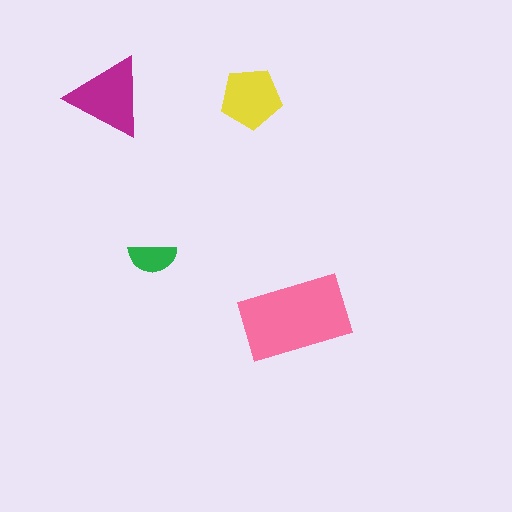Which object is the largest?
The pink rectangle.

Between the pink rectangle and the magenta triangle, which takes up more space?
The pink rectangle.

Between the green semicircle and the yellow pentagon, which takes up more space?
The yellow pentagon.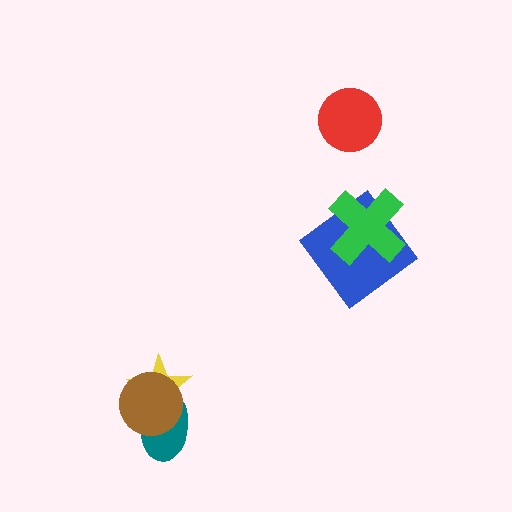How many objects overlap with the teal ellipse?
2 objects overlap with the teal ellipse.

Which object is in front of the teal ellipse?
The brown circle is in front of the teal ellipse.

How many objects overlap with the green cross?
1 object overlaps with the green cross.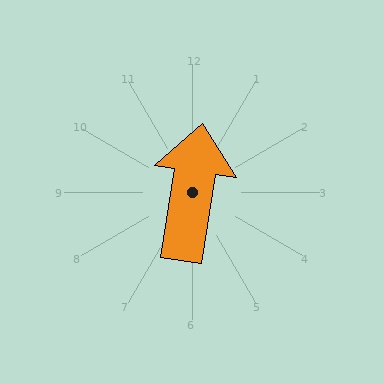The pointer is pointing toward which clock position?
Roughly 12 o'clock.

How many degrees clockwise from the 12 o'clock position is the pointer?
Approximately 9 degrees.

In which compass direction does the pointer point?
North.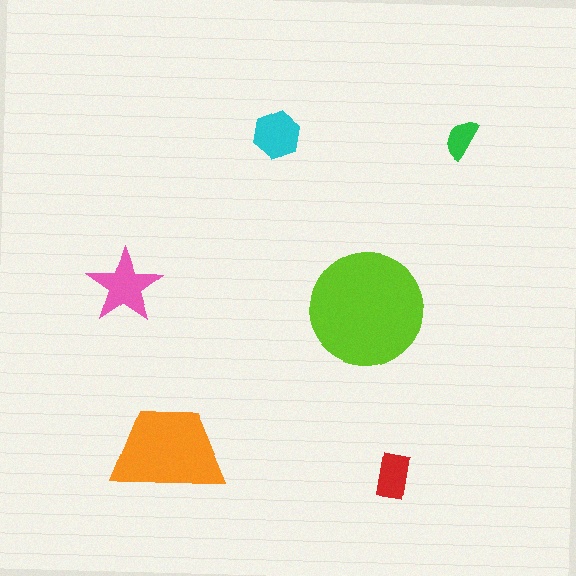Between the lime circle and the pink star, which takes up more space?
The lime circle.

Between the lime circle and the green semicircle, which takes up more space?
The lime circle.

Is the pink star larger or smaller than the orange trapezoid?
Smaller.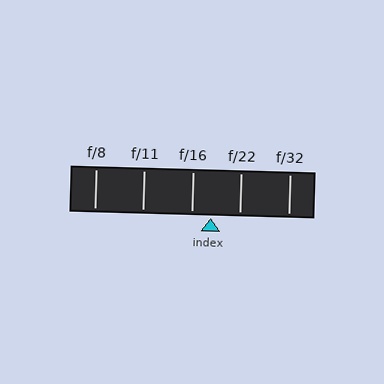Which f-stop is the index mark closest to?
The index mark is closest to f/16.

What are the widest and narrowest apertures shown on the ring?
The widest aperture shown is f/8 and the narrowest is f/32.